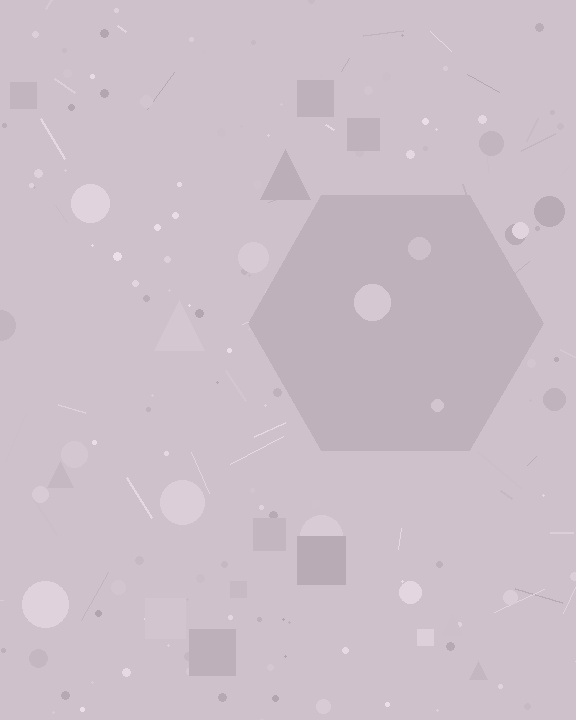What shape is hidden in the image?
A hexagon is hidden in the image.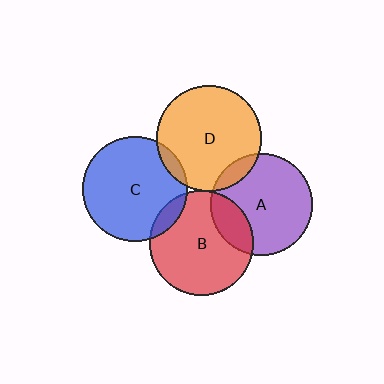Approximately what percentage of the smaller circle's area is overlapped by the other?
Approximately 5%.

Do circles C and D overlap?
Yes.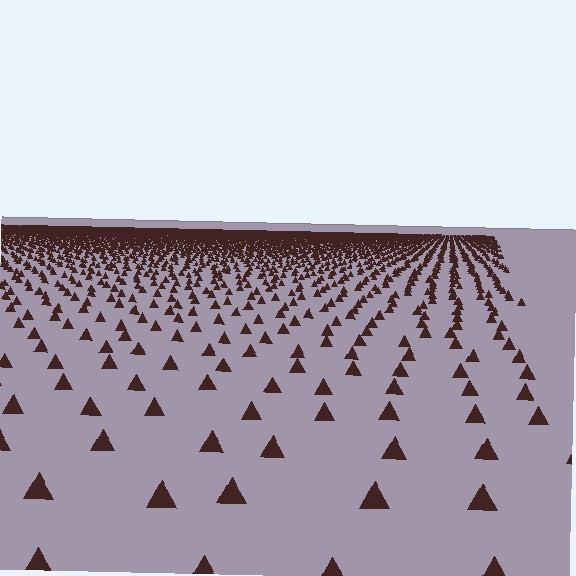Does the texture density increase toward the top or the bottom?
Density increases toward the top.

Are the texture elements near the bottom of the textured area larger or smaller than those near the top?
Larger. Near the bottom, elements are closer to the viewer and appear at a bigger on-screen size.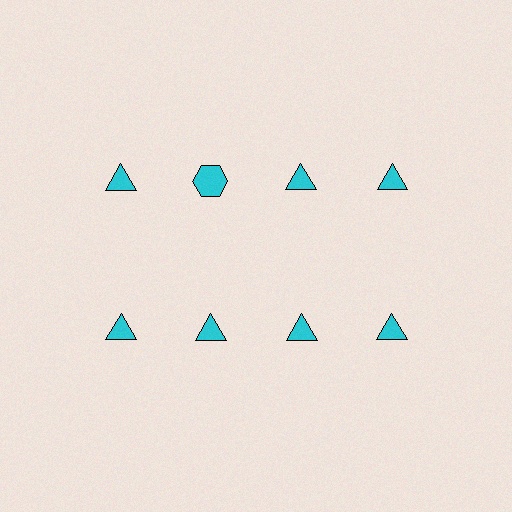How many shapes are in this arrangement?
There are 8 shapes arranged in a grid pattern.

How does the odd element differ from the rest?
It has a different shape: hexagon instead of triangle.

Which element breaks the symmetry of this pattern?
The cyan hexagon in the top row, second from left column breaks the symmetry. All other shapes are cyan triangles.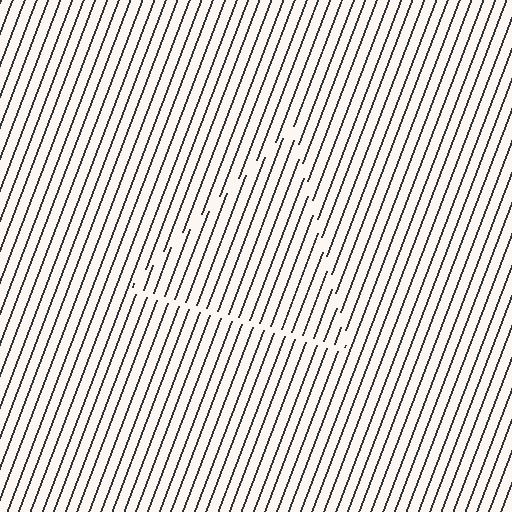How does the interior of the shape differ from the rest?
The interior of the shape contains the same grating, shifted by half a period — the contour is defined by the phase discontinuity where line-ends from the inner and outer gratings abut.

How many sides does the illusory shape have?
3 sides — the line-ends trace a triangle.